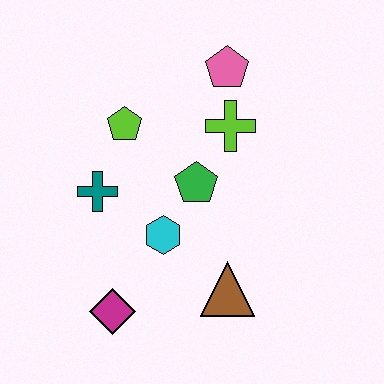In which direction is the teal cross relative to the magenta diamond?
The teal cross is above the magenta diamond.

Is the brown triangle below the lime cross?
Yes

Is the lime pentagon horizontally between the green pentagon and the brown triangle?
No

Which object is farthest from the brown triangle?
The pink pentagon is farthest from the brown triangle.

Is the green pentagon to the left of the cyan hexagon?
No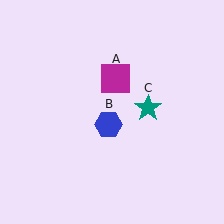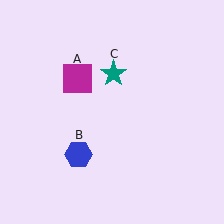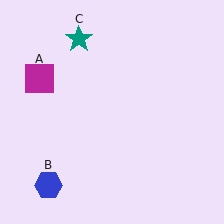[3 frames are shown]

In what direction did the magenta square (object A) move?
The magenta square (object A) moved left.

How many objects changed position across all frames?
3 objects changed position: magenta square (object A), blue hexagon (object B), teal star (object C).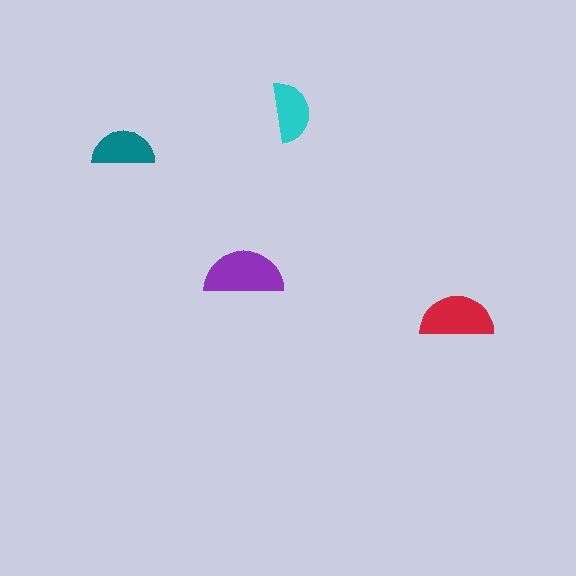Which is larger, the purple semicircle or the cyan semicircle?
The purple one.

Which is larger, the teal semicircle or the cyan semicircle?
The teal one.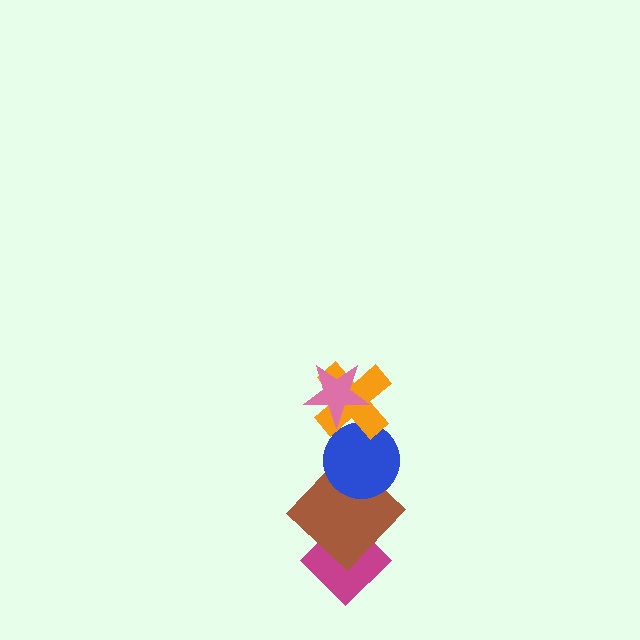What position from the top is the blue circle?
The blue circle is 3rd from the top.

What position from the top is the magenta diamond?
The magenta diamond is 5th from the top.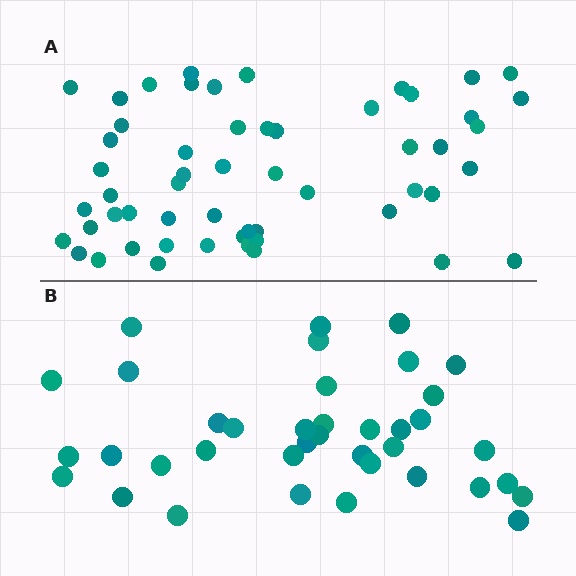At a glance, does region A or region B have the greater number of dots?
Region A (the top region) has more dots.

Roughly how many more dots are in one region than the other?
Region A has approximately 15 more dots than region B.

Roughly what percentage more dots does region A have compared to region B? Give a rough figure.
About 45% more.